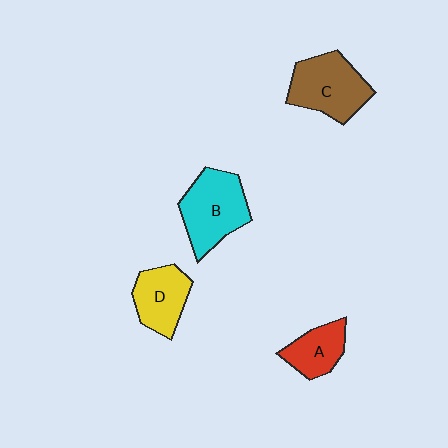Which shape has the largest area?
Shape B (cyan).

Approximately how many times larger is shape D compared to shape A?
Approximately 1.2 times.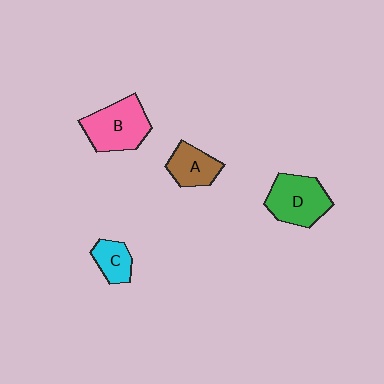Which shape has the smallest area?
Shape C (cyan).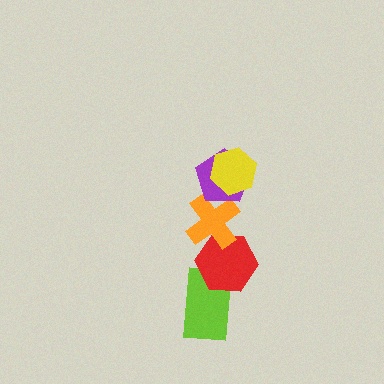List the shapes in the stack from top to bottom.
From top to bottom: the yellow hexagon, the purple pentagon, the orange cross, the red hexagon, the lime rectangle.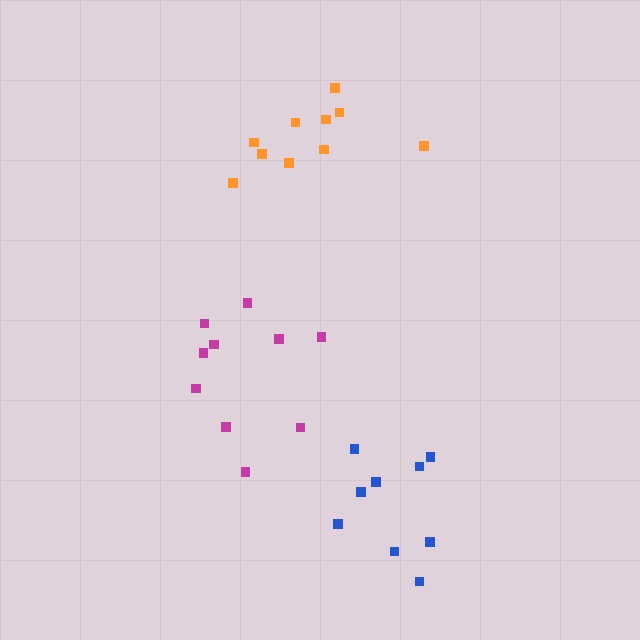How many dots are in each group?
Group 1: 10 dots, Group 2: 9 dots, Group 3: 10 dots (29 total).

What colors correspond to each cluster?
The clusters are colored: magenta, blue, orange.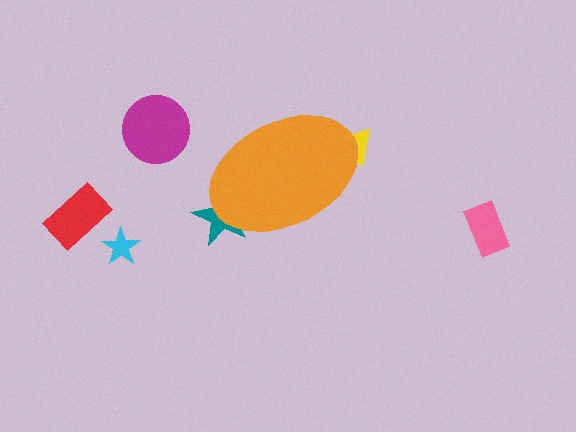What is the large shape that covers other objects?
An orange ellipse.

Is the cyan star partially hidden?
No, the cyan star is fully visible.